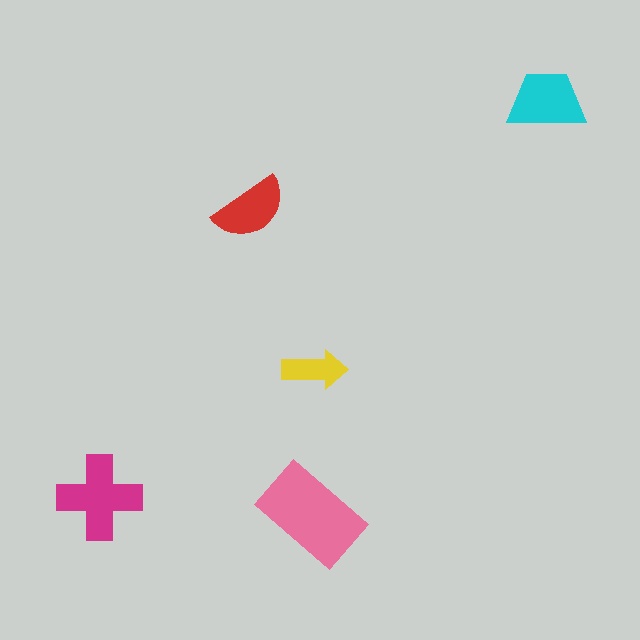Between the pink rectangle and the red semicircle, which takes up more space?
The pink rectangle.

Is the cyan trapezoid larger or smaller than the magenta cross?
Smaller.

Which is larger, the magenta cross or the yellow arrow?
The magenta cross.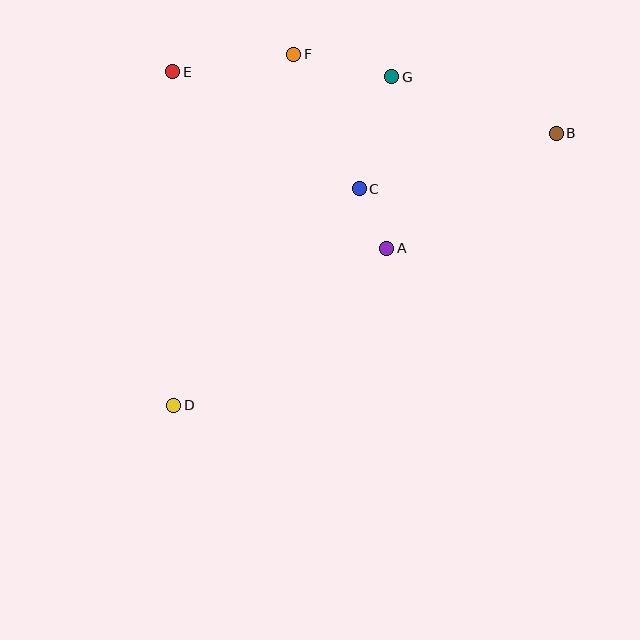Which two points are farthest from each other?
Points B and D are farthest from each other.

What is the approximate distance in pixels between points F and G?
The distance between F and G is approximately 100 pixels.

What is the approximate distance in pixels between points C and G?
The distance between C and G is approximately 117 pixels.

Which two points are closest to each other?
Points A and C are closest to each other.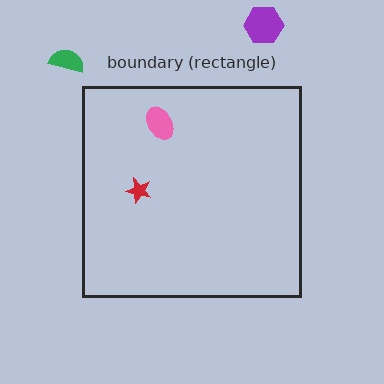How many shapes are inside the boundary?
2 inside, 2 outside.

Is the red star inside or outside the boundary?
Inside.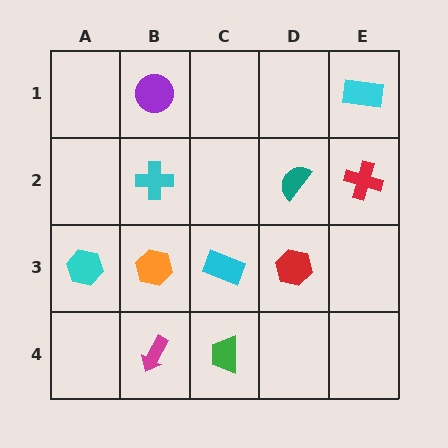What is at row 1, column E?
A cyan rectangle.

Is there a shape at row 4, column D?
No, that cell is empty.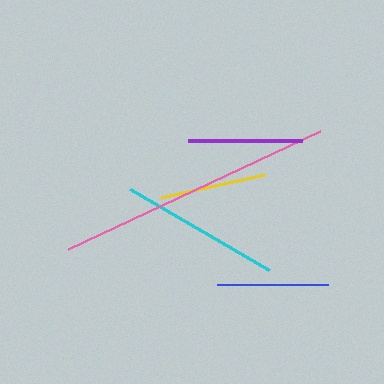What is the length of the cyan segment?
The cyan segment is approximately 161 pixels long.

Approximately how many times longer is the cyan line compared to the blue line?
The cyan line is approximately 1.5 times the length of the blue line.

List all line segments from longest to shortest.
From longest to shortest: pink, cyan, purple, blue, yellow.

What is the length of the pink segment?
The pink segment is approximately 278 pixels long.